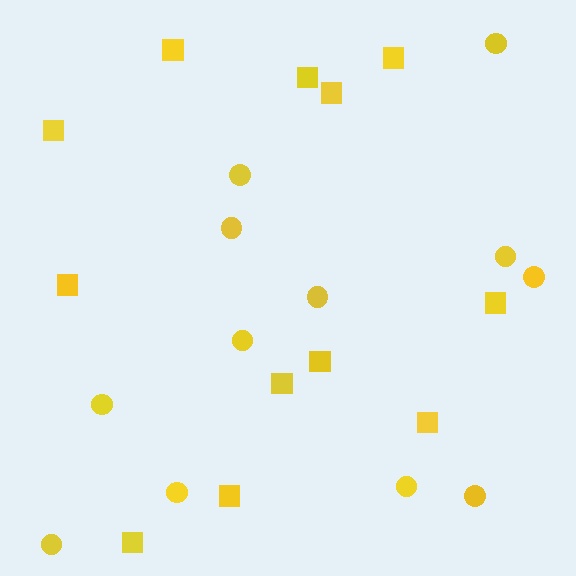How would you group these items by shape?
There are 2 groups: one group of squares (12) and one group of circles (12).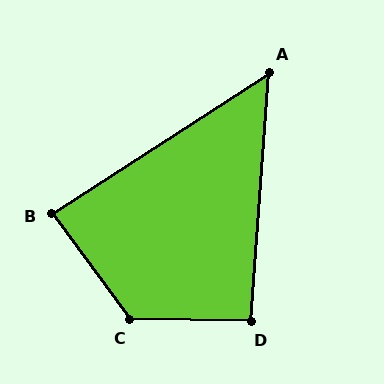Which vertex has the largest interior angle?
C, at approximately 127 degrees.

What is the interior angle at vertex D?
Approximately 94 degrees (approximately right).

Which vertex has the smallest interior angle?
A, at approximately 53 degrees.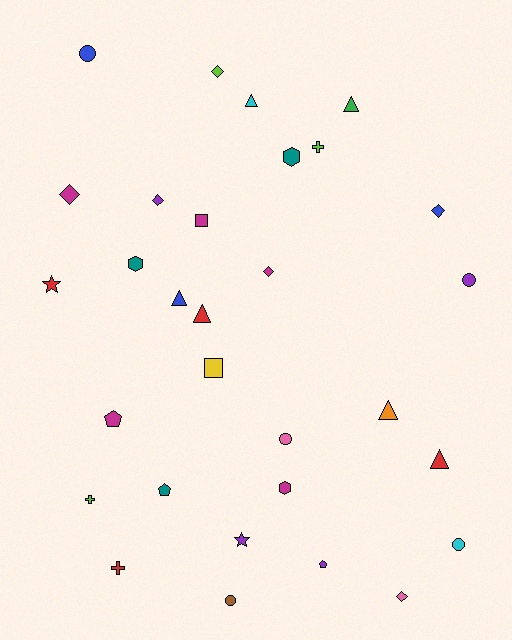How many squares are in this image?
There are 2 squares.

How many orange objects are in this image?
There is 1 orange object.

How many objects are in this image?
There are 30 objects.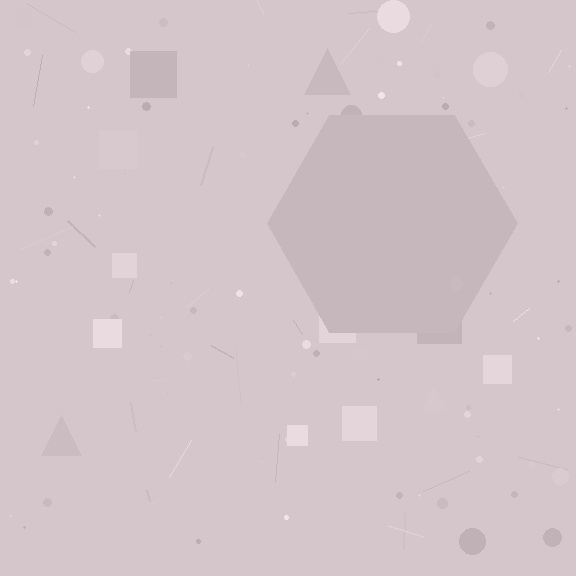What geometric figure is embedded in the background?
A hexagon is embedded in the background.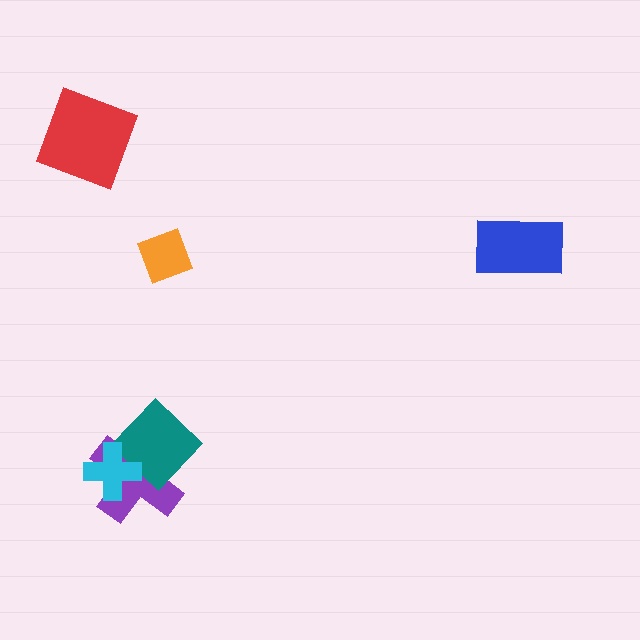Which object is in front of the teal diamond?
The cyan cross is in front of the teal diamond.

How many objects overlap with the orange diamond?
0 objects overlap with the orange diamond.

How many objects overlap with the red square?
0 objects overlap with the red square.